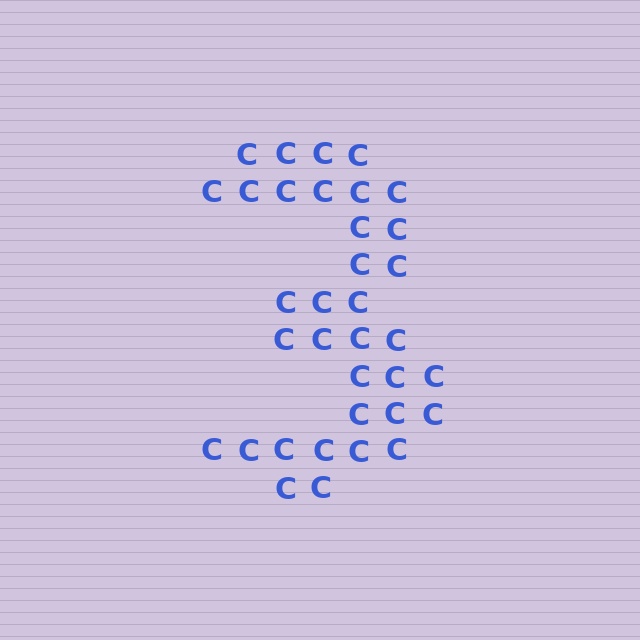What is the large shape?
The large shape is the digit 3.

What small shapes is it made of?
It is made of small letter C's.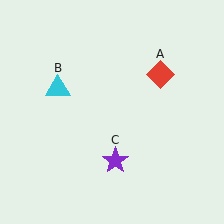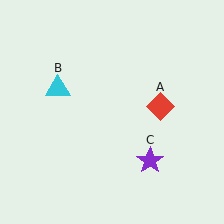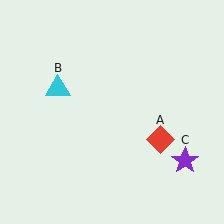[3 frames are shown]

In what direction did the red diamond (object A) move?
The red diamond (object A) moved down.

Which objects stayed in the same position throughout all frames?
Cyan triangle (object B) remained stationary.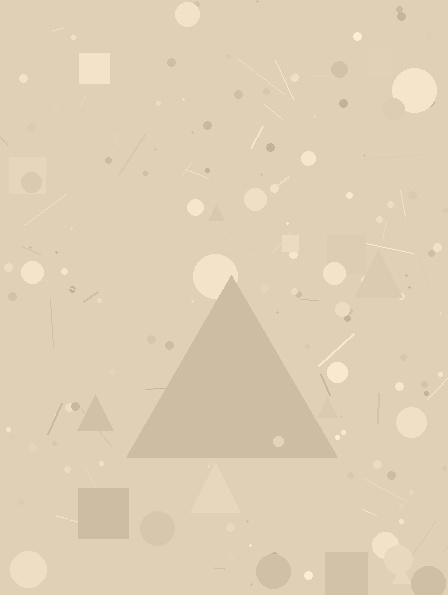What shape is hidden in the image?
A triangle is hidden in the image.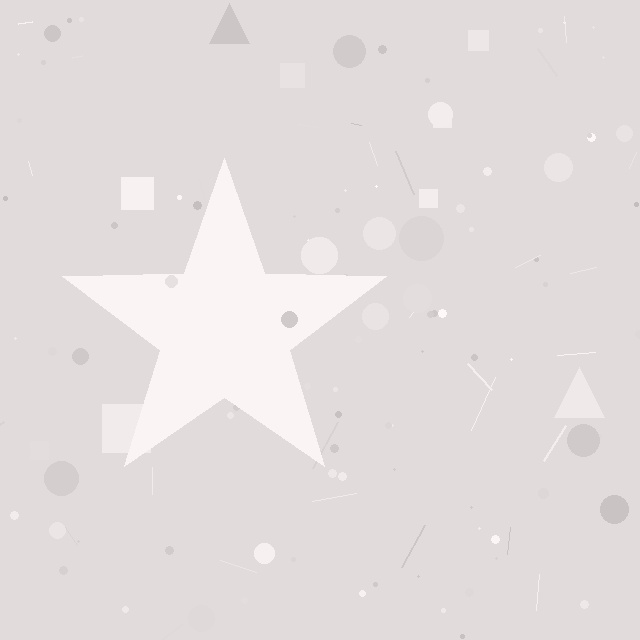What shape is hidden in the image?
A star is hidden in the image.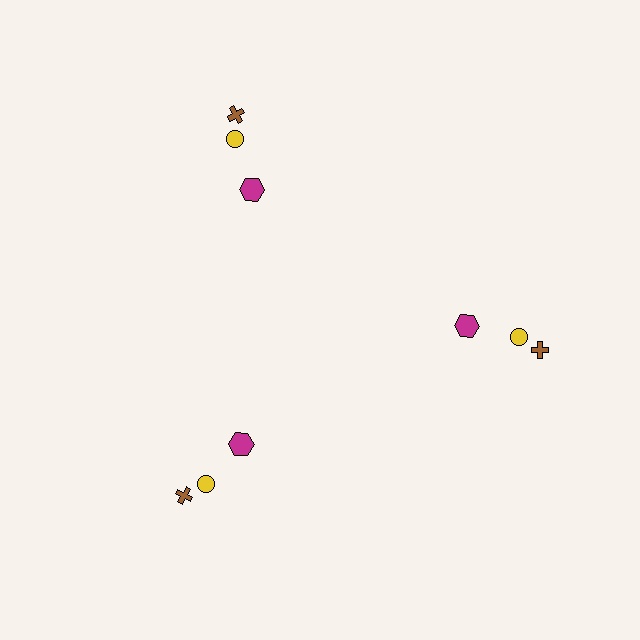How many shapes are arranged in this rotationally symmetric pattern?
There are 9 shapes, arranged in 3 groups of 3.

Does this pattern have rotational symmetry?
Yes, this pattern has 3-fold rotational symmetry. It looks the same after rotating 120 degrees around the center.